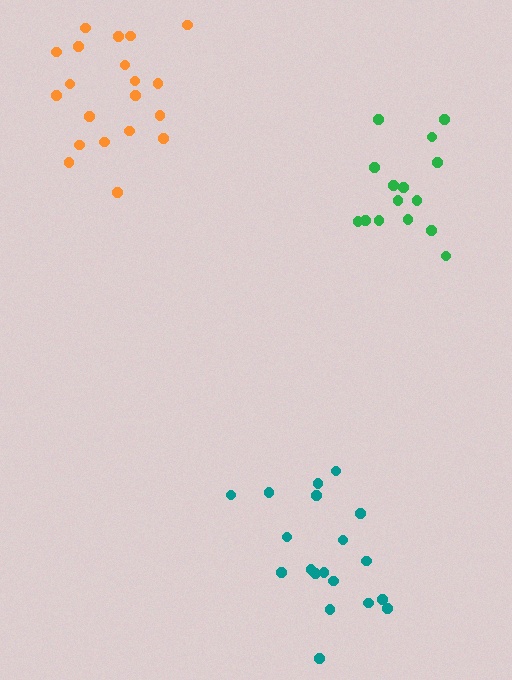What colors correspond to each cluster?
The clusters are colored: teal, green, orange.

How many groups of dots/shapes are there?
There are 3 groups.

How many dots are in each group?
Group 1: 20 dots, Group 2: 15 dots, Group 3: 20 dots (55 total).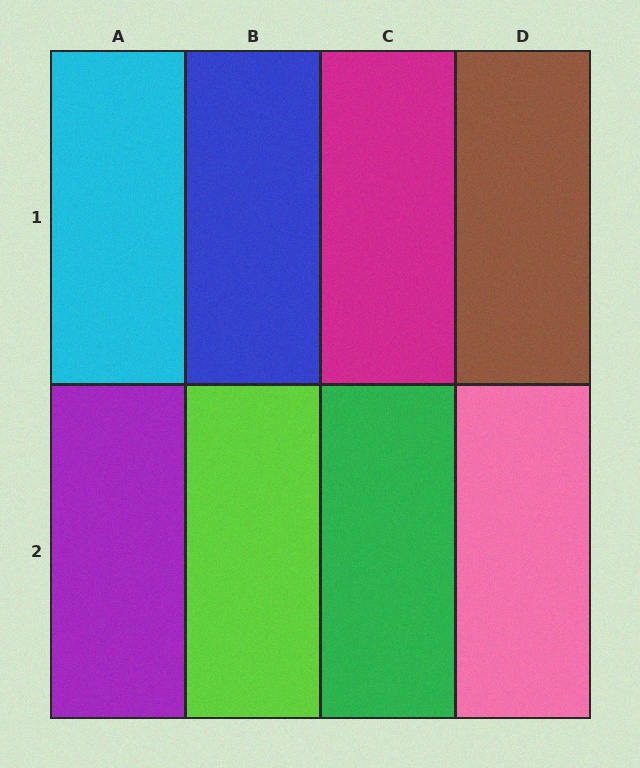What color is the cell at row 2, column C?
Green.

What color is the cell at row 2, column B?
Lime.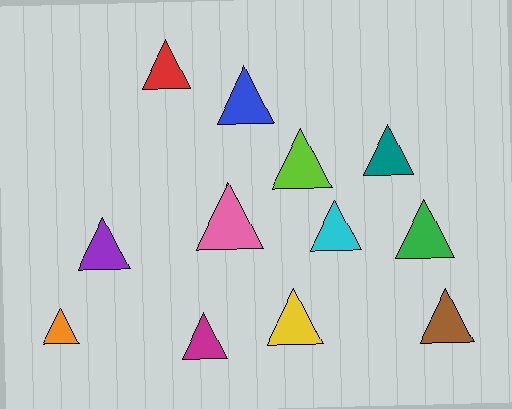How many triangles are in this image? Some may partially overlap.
There are 12 triangles.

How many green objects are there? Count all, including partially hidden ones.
There is 1 green object.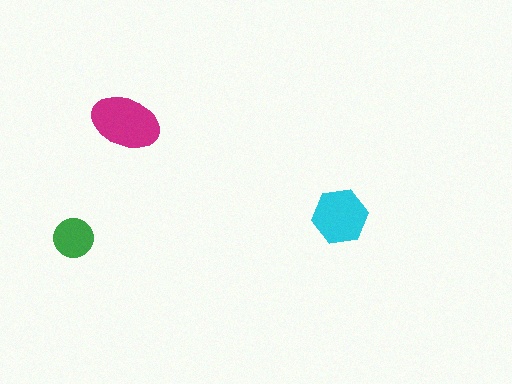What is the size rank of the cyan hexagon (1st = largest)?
2nd.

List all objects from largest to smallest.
The magenta ellipse, the cyan hexagon, the green circle.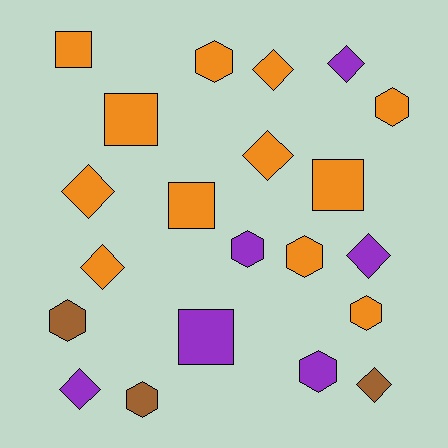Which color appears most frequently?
Orange, with 12 objects.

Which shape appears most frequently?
Diamond, with 8 objects.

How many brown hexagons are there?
There are 2 brown hexagons.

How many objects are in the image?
There are 21 objects.